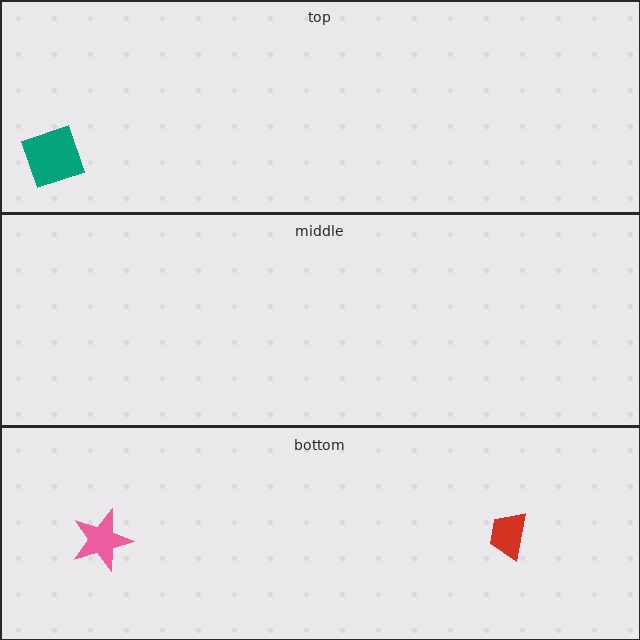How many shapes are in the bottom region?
2.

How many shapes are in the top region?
1.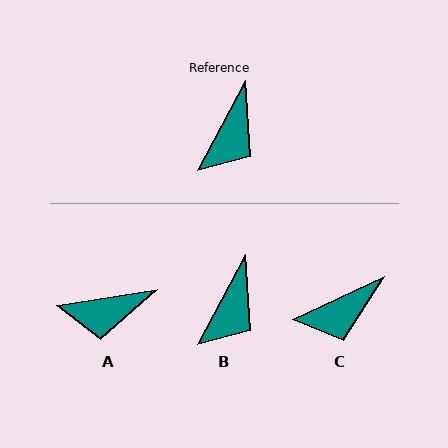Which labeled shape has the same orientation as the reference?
B.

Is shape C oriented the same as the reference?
No, it is off by about 36 degrees.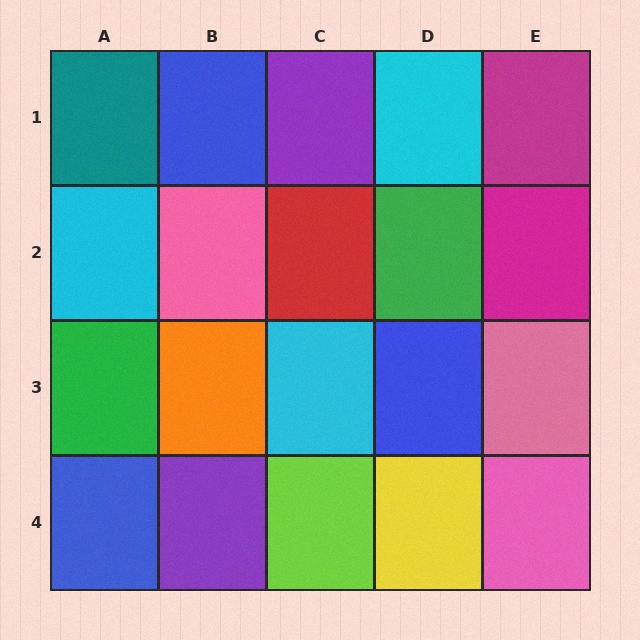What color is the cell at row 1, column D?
Cyan.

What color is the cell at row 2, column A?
Cyan.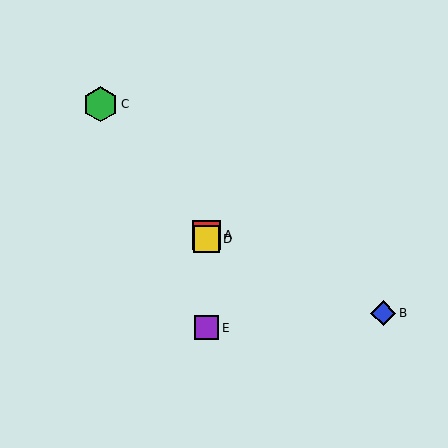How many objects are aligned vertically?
3 objects (A, D, E) are aligned vertically.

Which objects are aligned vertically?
Objects A, D, E are aligned vertically.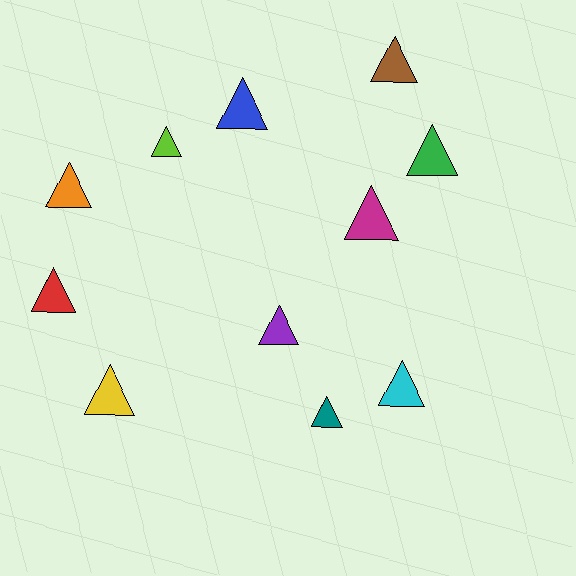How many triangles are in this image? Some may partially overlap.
There are 11 triangles.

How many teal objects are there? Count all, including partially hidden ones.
There is 1 teal object.